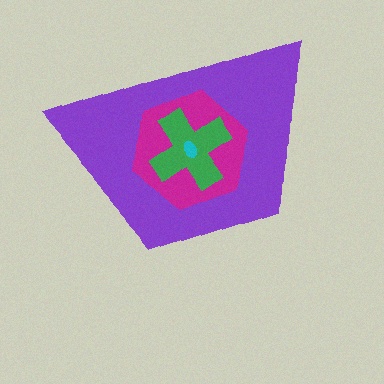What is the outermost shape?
The purple trapezoid.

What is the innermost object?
The cyan ellipse.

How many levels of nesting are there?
4.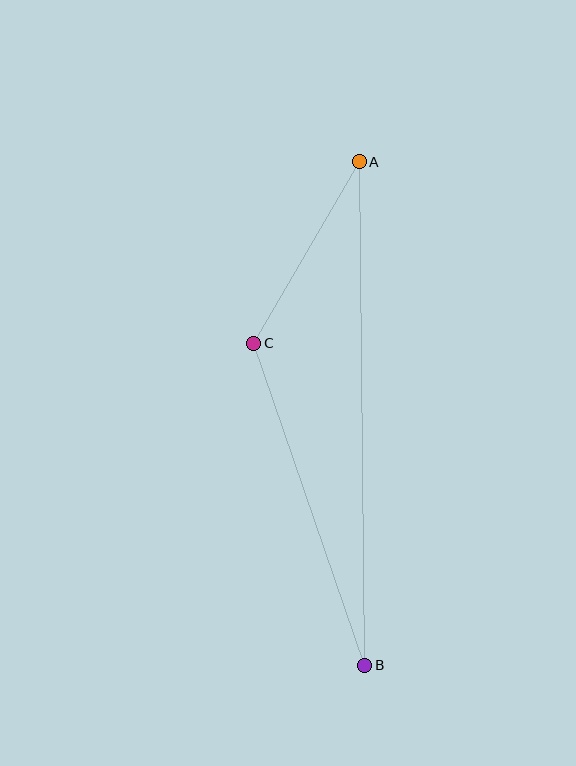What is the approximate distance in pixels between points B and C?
The distance between B and C is approximately 341 pixels.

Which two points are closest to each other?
Points A and C are closest to each other.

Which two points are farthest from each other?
Points A and B are farthest from each other.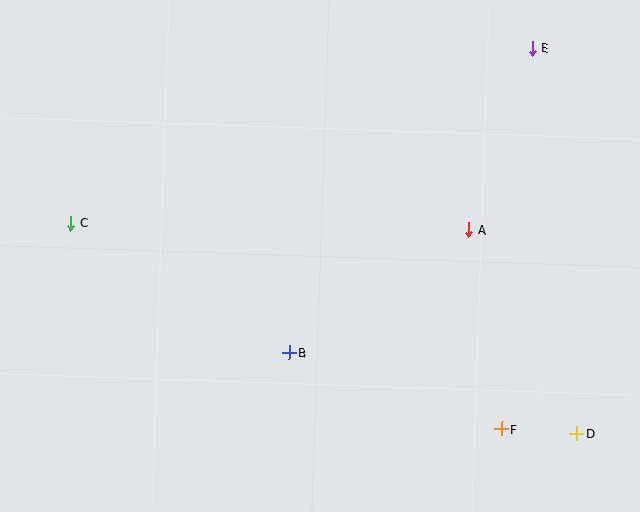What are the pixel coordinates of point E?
Point E is at (532, 48).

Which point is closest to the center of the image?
Point B at (289, 353) is closest to the center.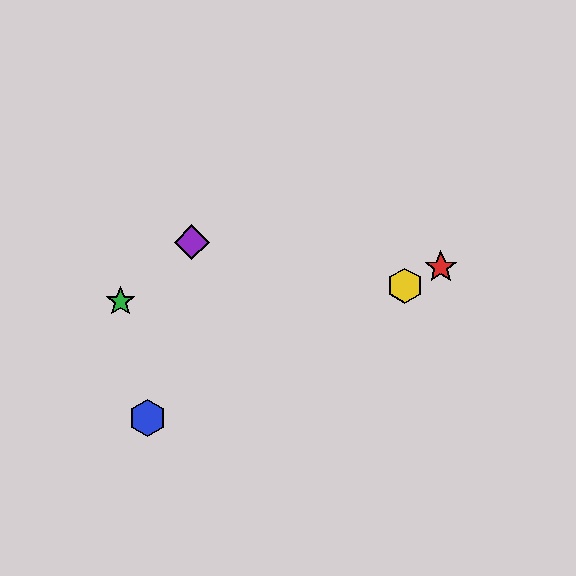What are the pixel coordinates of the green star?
The green star is at (120, 301).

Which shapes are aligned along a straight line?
The red star, the blue hexagon, the yellow hexagon are aligned along a straight line.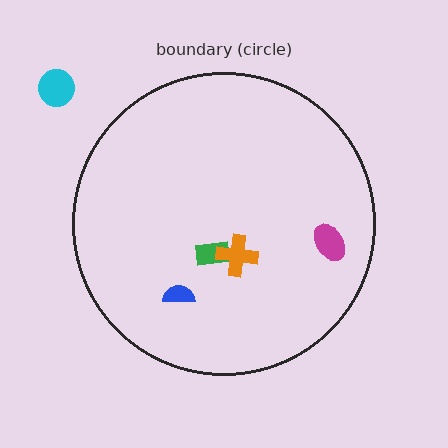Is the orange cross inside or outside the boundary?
Inside.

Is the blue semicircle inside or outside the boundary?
Inside.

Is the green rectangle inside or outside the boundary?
Inside.